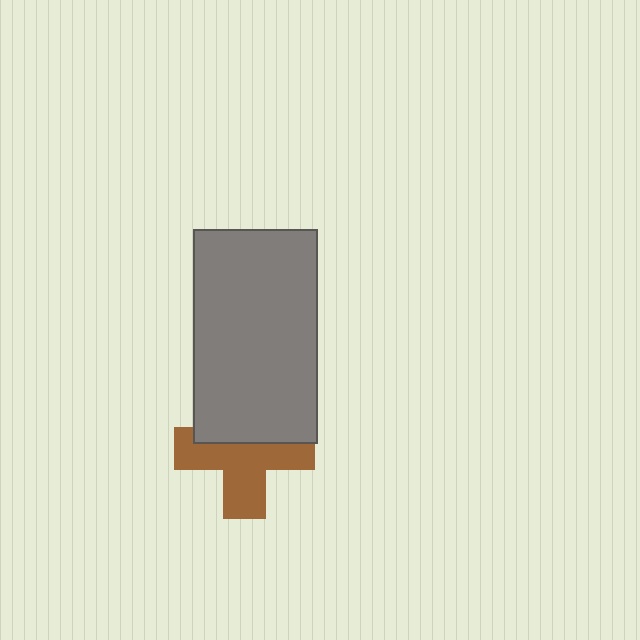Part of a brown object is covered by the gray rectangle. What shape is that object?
It is a cross.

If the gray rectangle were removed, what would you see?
You would see the complete brown cross.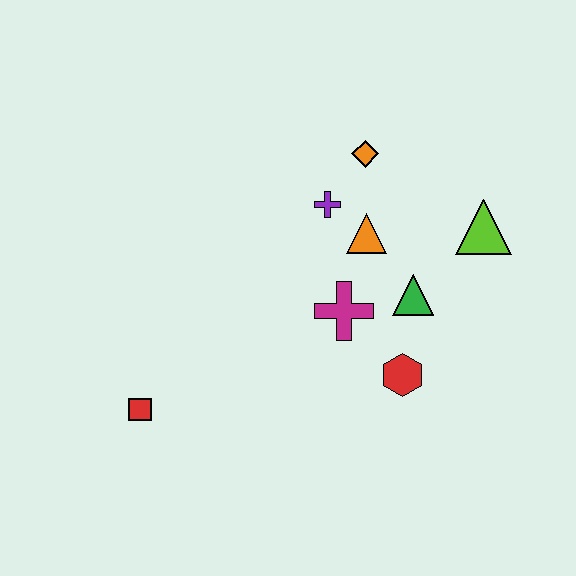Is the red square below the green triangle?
Yes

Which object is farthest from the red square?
The lime triangle is farthest from the red square.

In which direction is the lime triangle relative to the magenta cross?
The lime triangle is to the right of the magenta cross.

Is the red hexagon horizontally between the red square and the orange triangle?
No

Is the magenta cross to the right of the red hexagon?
No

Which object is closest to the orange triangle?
The purple cross is closest to the orange triangle.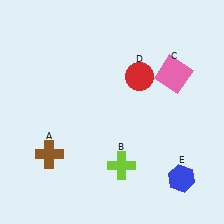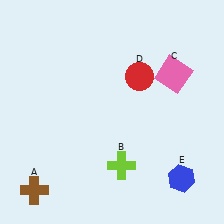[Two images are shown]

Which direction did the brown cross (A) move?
The brown cross (A) moved down.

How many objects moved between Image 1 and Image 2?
1 object moved between the two images.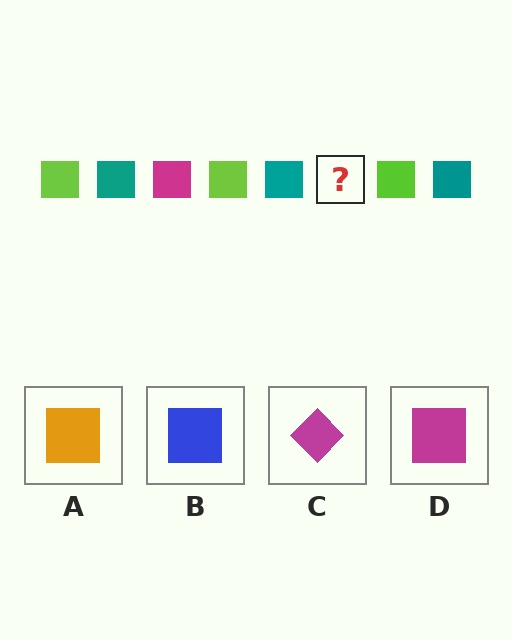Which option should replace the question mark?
Option D.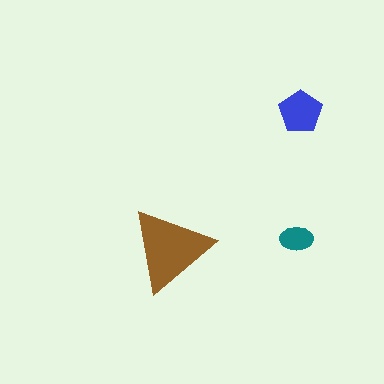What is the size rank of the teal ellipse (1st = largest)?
3rd.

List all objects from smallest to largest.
The teal ellipse, the blue pentagon, the brown triangle.